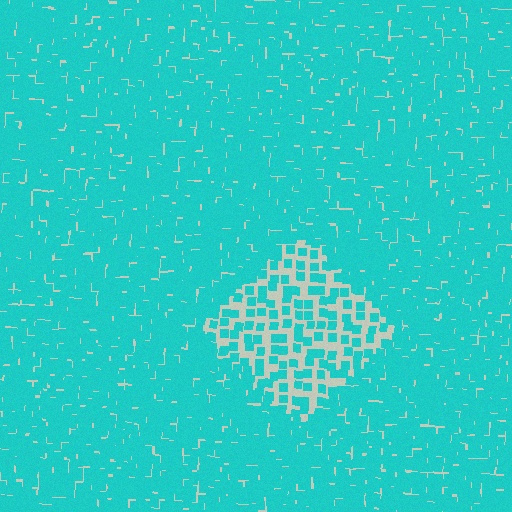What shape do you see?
I see a diamond.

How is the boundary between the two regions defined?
The boundary is defined by a change in element density (approximately 2.6x ratio). All elements are the same color, size, and shape.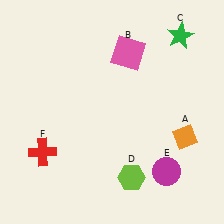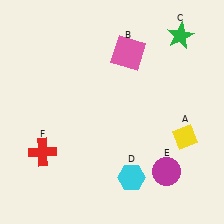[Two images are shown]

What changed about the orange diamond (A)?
In Image 1, A is orange. In Image 2, it changed to yellow.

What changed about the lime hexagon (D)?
In Image 1, D is lime. In Image 2, it changed to cyan.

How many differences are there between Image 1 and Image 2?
There are 2 differences between the two images.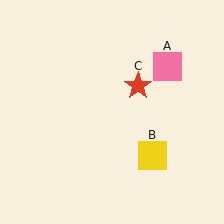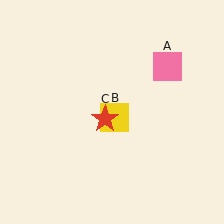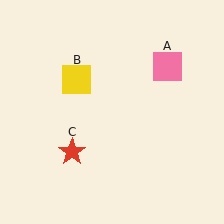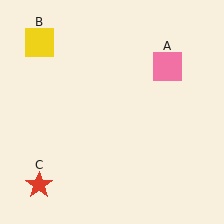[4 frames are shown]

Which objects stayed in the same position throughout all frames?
Pink square (object A) remained stationary.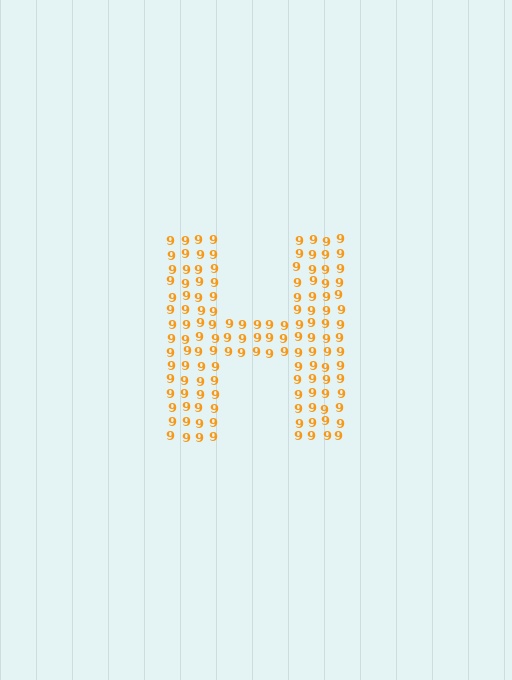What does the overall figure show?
The overall figure shows the letter H.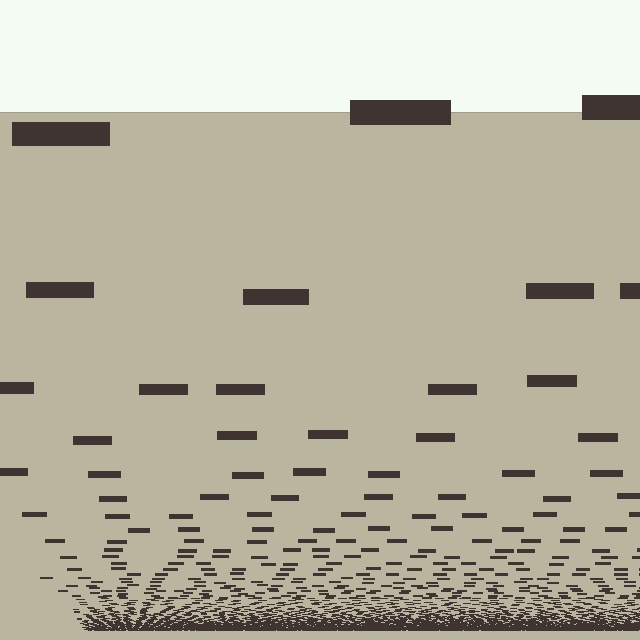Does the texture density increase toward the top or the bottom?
Density increases toward the bottom.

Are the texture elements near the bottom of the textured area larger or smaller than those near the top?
Smaller. The gradient is inverted — elements near the bottom are smaller and denser.